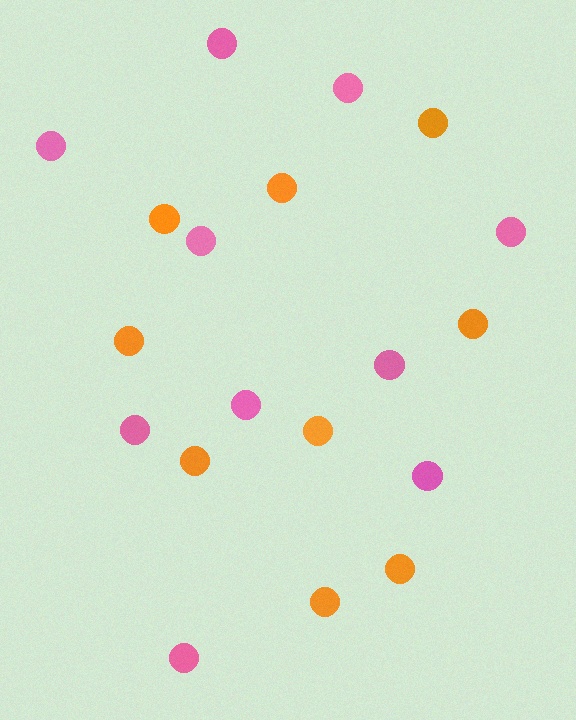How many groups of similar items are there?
There are 2 groups: one group of orange circles (9) and one group of pink circles (10).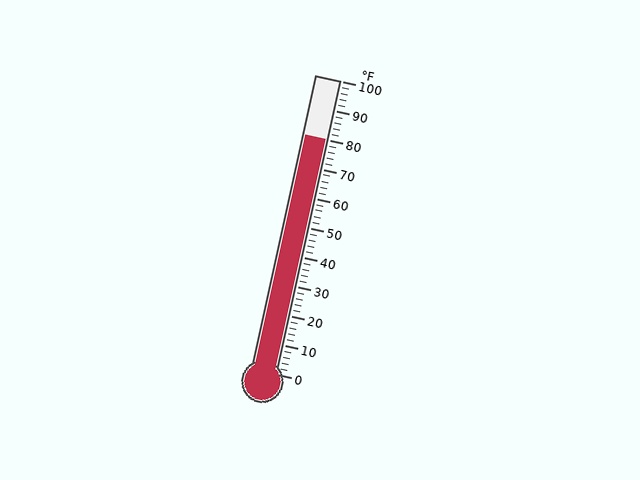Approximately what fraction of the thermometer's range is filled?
The thermometer is filled to approximately 80% of its range.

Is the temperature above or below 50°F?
The temperature is above 50°F.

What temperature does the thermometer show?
The thermometer shows approximately 80°F.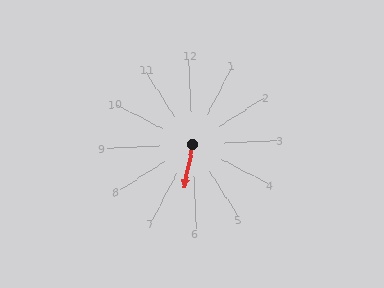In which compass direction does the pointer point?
South.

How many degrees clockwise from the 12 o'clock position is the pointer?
Approximately 193 degrees.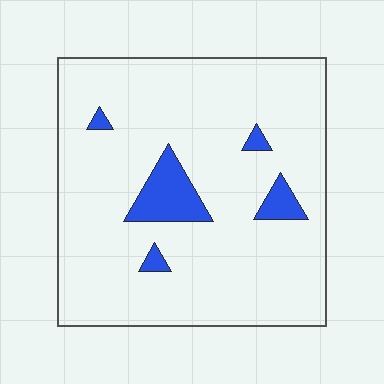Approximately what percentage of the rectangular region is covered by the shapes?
Approximately 10%.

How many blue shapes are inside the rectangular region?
5.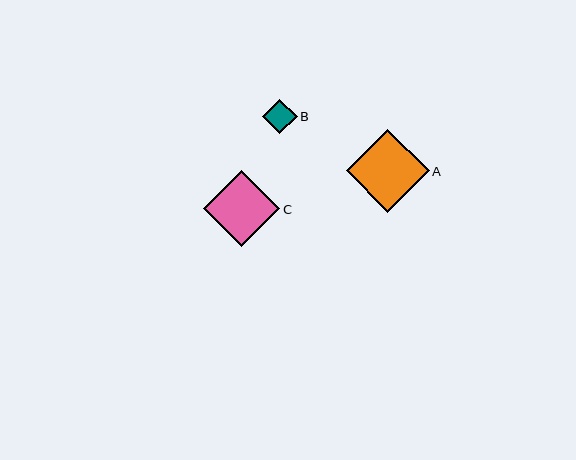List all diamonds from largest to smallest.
From largest to smallest: A, C, B.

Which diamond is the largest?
Diamond A is the largest with a size of approximately 83 pixels.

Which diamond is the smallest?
Diamond B is the smallest with a size of approximately 34 pixels.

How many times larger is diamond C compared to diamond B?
Diamond C is approximately 2.2 times the size of diamond B.